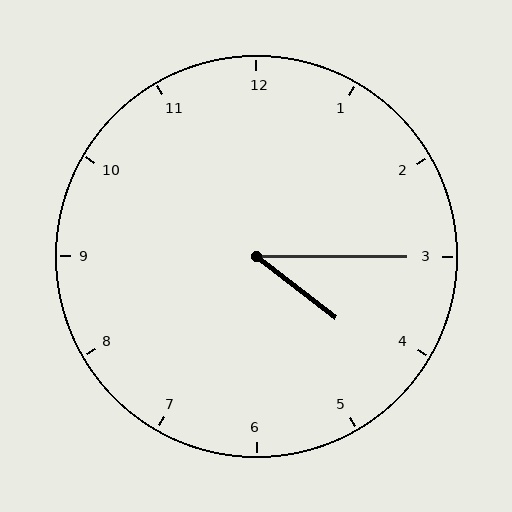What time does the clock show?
4:15.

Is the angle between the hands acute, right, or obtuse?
It is acute.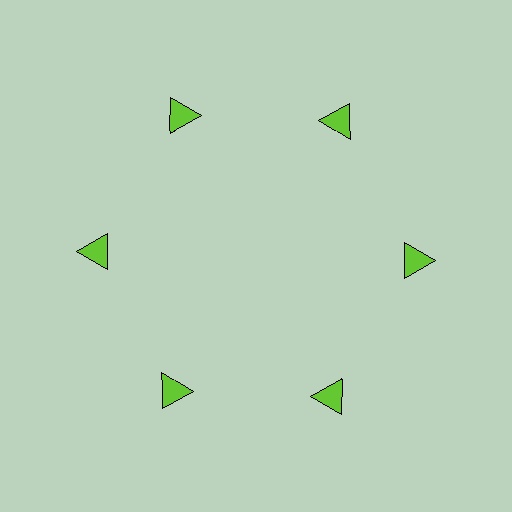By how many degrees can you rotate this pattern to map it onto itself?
The pattern maps onto itself every 60 degrees of rotation.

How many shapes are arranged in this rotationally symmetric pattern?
There are 6 shapes, arranged in 6 groups of 1.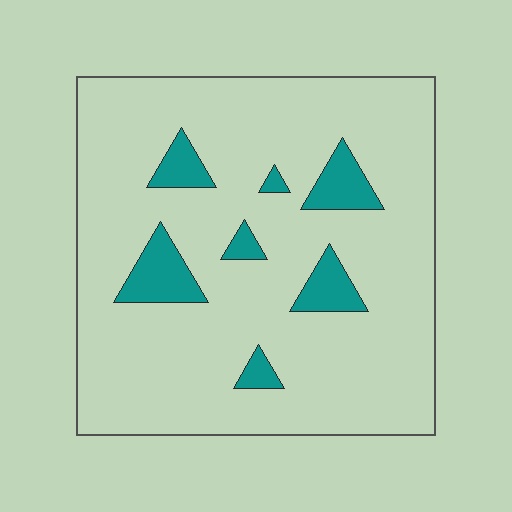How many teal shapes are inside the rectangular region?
7.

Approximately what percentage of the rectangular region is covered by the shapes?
Approximately 10%.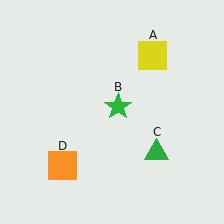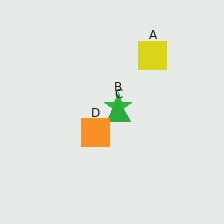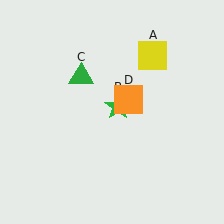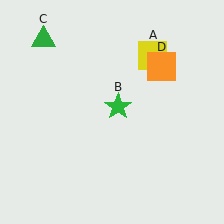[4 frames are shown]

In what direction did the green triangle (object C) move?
The green triangle (object C) moved up and to the left.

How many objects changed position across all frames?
2 objects changed position: green triangle (object C), orange square (object D).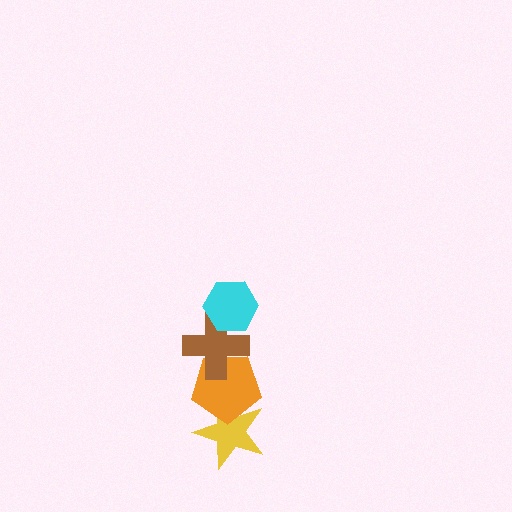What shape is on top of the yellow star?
The orange pentagon is on top of the yellow star.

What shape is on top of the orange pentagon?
The brown cross is on top of the orange pentagon.